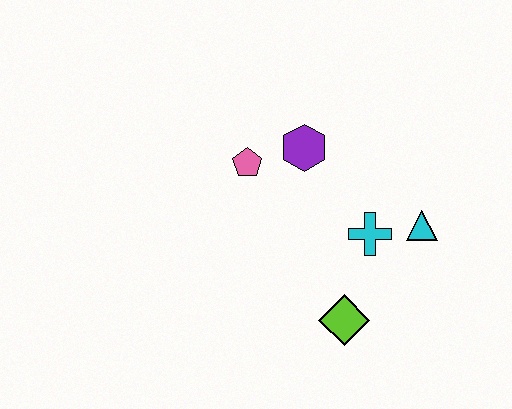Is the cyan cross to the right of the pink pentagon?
Yes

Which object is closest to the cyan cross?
The cyan triangle is closest to the cyan cross.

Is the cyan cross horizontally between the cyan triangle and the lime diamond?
Yes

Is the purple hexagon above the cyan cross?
Yes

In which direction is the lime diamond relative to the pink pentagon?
The lime diamond is below the pink pentagon.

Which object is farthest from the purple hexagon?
The lime diamond is farthest from the purple hexagon.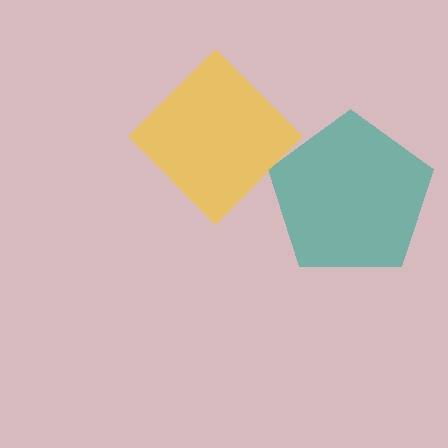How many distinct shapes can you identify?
There are 2 distinct shapes: a teal pentagon, a yellow diamond.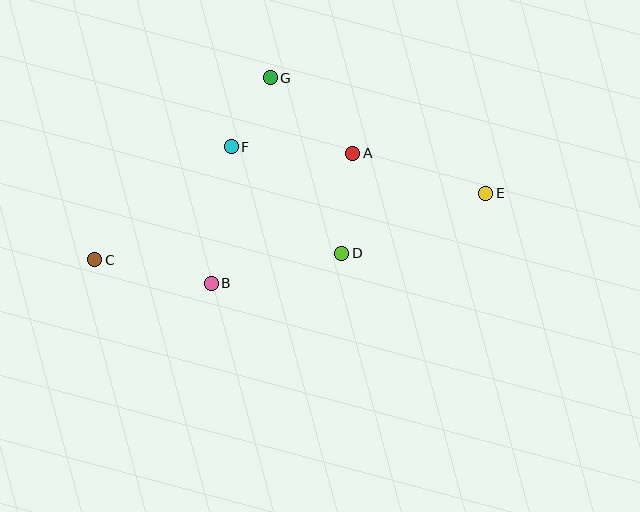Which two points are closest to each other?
Points F and G are closest to each other.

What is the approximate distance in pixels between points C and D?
The distance between C and D is approximately 247 pixels.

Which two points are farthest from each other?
Points C and E are farthest from each other.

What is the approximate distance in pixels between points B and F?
The distance between B and F is approximately 138 pixels.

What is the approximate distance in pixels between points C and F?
The distance between C and F is approximately 177 pixels.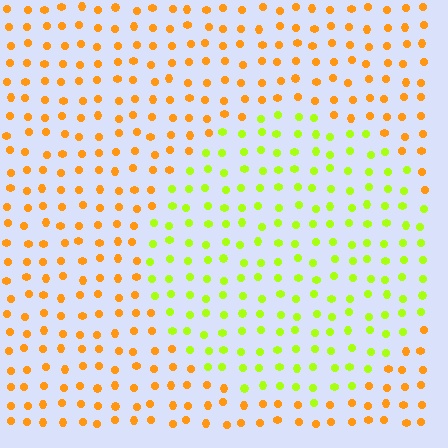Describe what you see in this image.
The image is filled with small orange elements in a uniform arrangement. A circle-shaped region is visible where the elements are tinted to a slightly different hue, forming a subtle color boundary.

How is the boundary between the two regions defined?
The boundary is defined purely by a slight shift in hue (about 49 degrees). Spacing, size, and orientation are identical on both sides.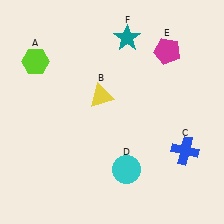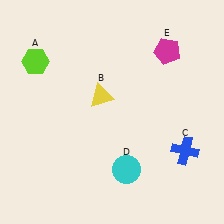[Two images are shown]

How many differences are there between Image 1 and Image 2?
There is 1 difference between the two images.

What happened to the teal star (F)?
The teal star (F) was removed in Image 2. It was in the top-right area of Image 1.